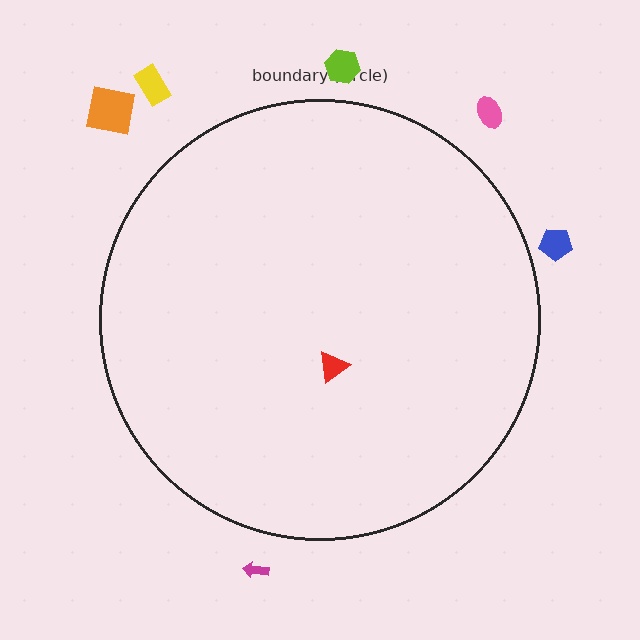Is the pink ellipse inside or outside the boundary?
Outside.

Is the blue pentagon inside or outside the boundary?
Outside.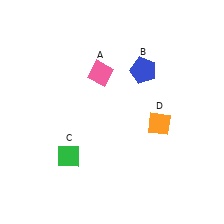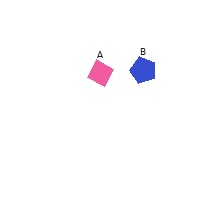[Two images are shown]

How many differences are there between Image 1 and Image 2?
There are 2 differences between the two images.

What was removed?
The orange diamond (D), the green diamond (C) were removed in Image 2.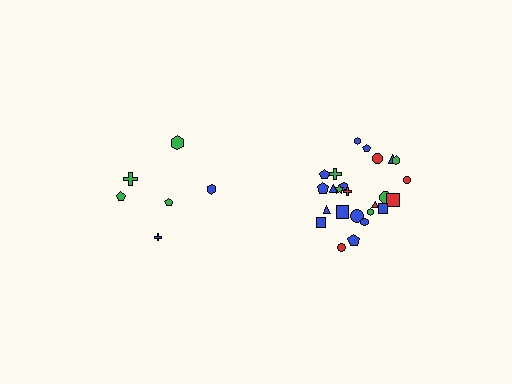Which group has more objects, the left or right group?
The right group.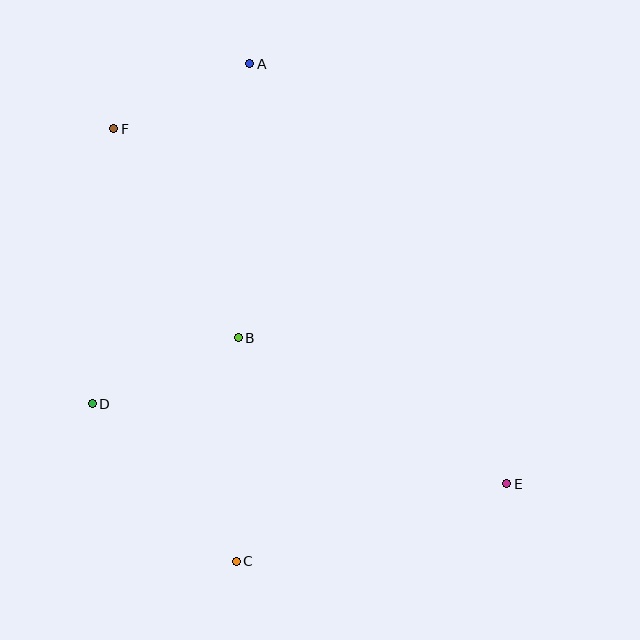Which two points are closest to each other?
Points A and F are closest to each other.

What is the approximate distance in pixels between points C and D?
The distance between C and D is approximately 214 pixels.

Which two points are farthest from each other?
Points E and F are farthest from each other.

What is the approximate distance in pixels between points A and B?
The distance between A and B is approximately 274 pixels.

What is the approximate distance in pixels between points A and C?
The distance between A and C is approximately 498 pixels.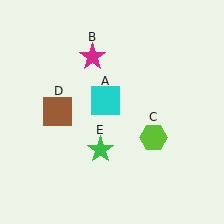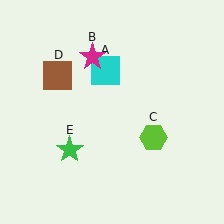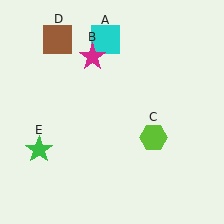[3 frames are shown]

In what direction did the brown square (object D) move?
The brown square (object D) moved up.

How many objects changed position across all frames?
3 objects changed position: cyan square (object A), brown square (object D), green star (object E).